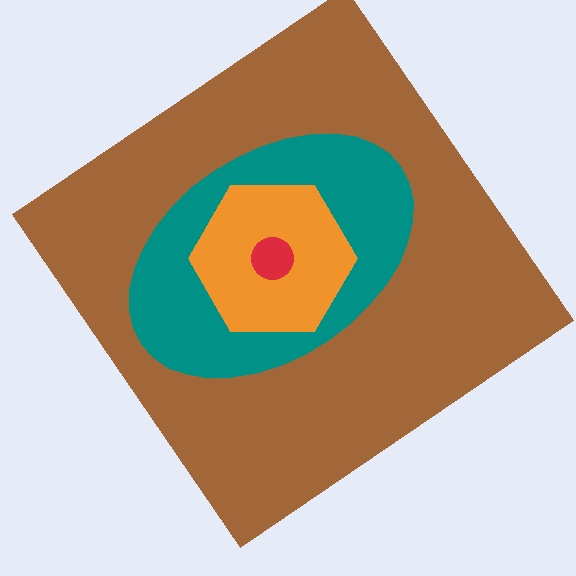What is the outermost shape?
The brown diamond.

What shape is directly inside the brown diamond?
The teal ellipse.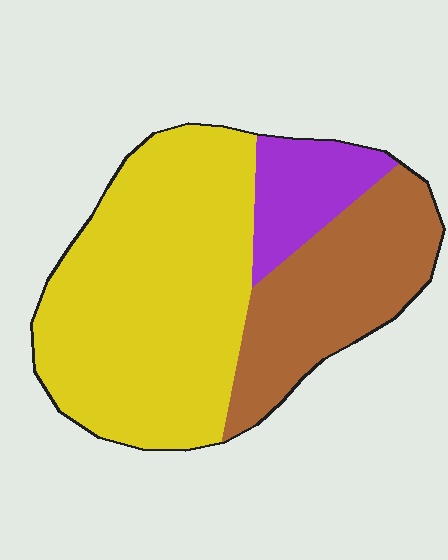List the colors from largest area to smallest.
From largest to smallest: yellow, brown, purple.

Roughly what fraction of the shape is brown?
Brown covers 29% of the shape.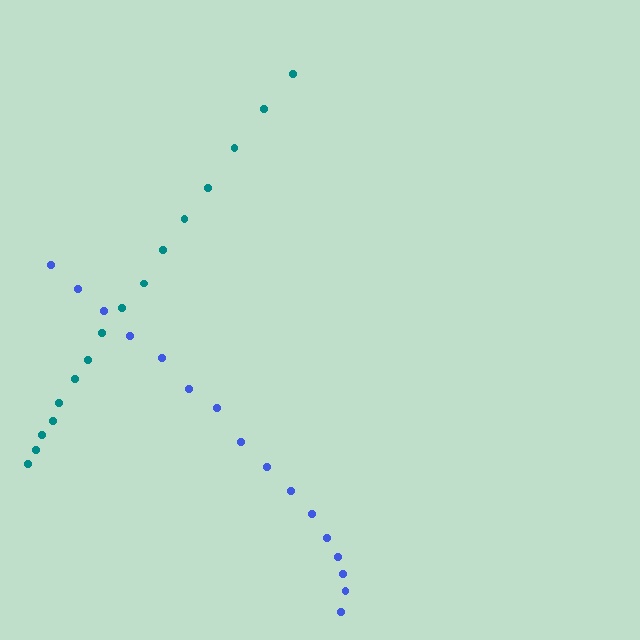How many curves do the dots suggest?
There are 2 distinct paths.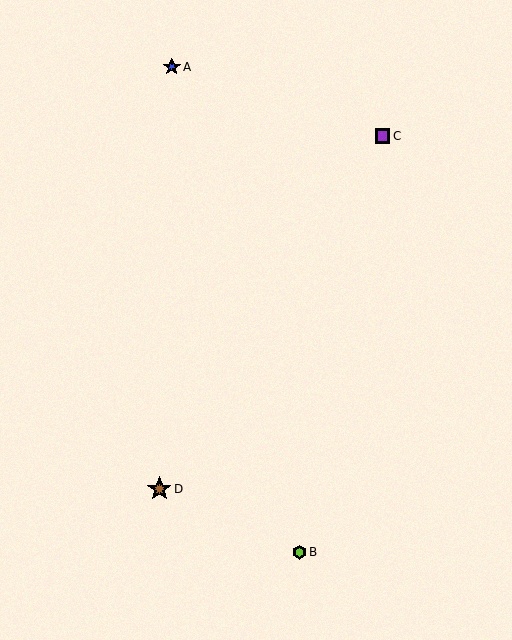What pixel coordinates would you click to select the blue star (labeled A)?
Click at (172, 67) to select the blue star A.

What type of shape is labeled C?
Shape C is a purple square.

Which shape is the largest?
The brown star (labeled D) is the largest.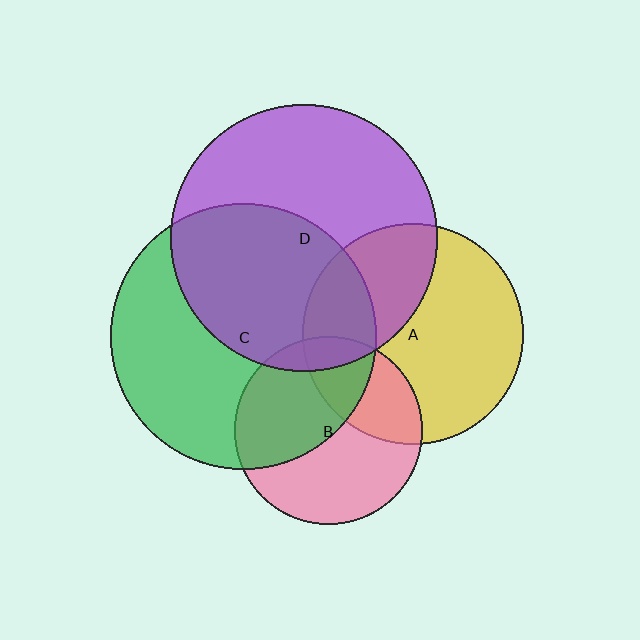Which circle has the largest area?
Circle D (purple).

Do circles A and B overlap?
Yes.